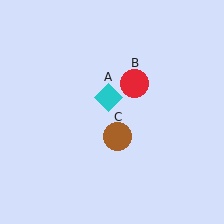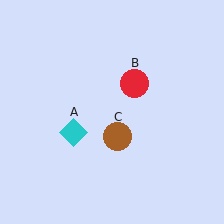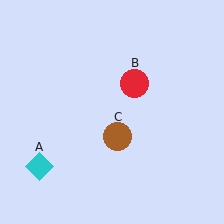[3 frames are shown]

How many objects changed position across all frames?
1 object changed position: cyan diamond (object A).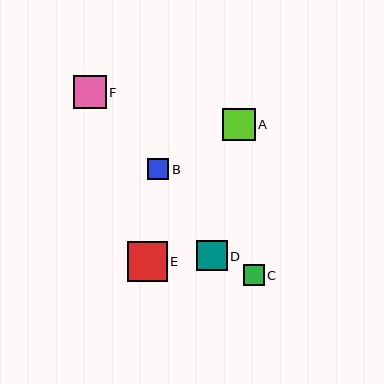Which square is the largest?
Square E is the largest with a size of approximately 40 pixels.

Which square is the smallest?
Square C is the smallest with a size of approximately 21 pixels.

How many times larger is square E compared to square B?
Square E is approximately 1.9 times the size of square B.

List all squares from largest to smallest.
From largest to smallest: E, F, A, D, B, C.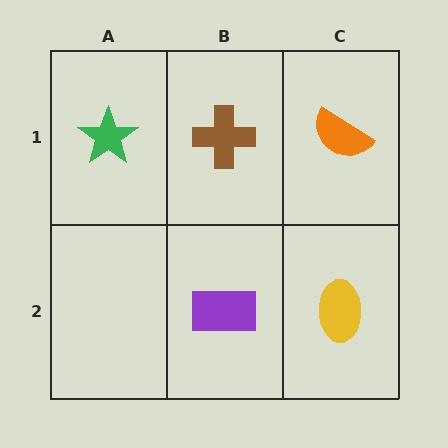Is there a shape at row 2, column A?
No, that cell is empty.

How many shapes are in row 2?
2 shapes.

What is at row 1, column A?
A green star.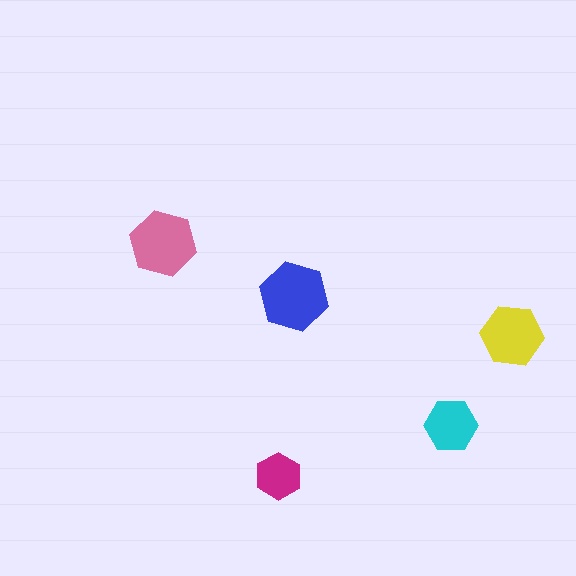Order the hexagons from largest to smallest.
the blue one, the pink one, the yellow one, the cyan one, the magenta one.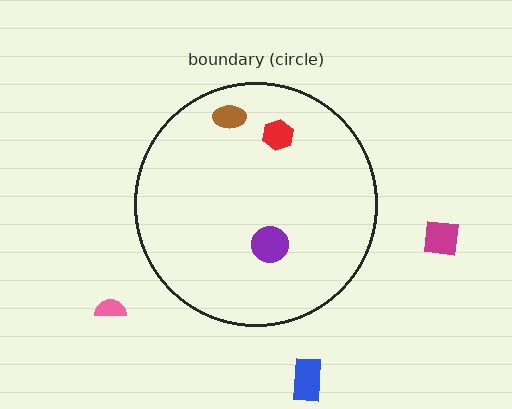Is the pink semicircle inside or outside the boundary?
Outside.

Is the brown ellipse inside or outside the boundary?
Inside.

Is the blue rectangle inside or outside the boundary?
Outside.